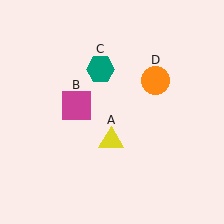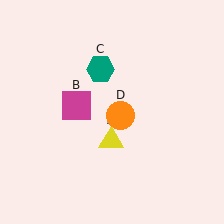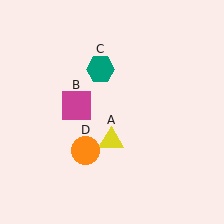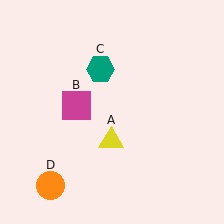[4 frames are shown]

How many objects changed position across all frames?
1 object changed position: orange circle (object D).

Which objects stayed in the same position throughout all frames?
Yellow triangle (object A) and magenta square (object B) and teal hexagon (object C) remained stationary.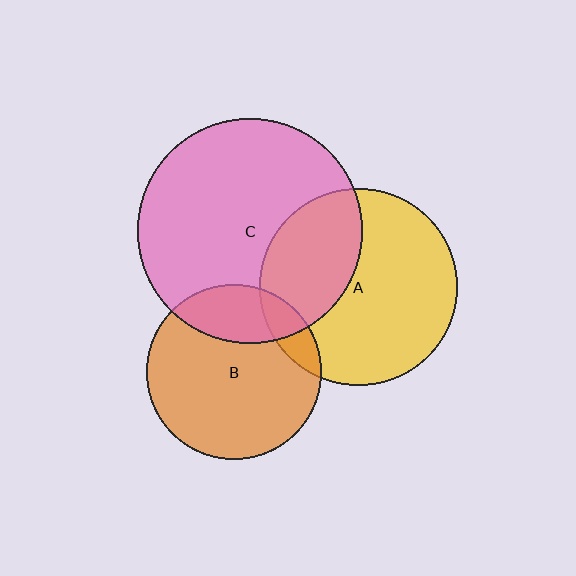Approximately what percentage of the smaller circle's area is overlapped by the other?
Approximately 25%.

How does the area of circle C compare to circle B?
Approximately 1.6 times.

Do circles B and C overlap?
Yes.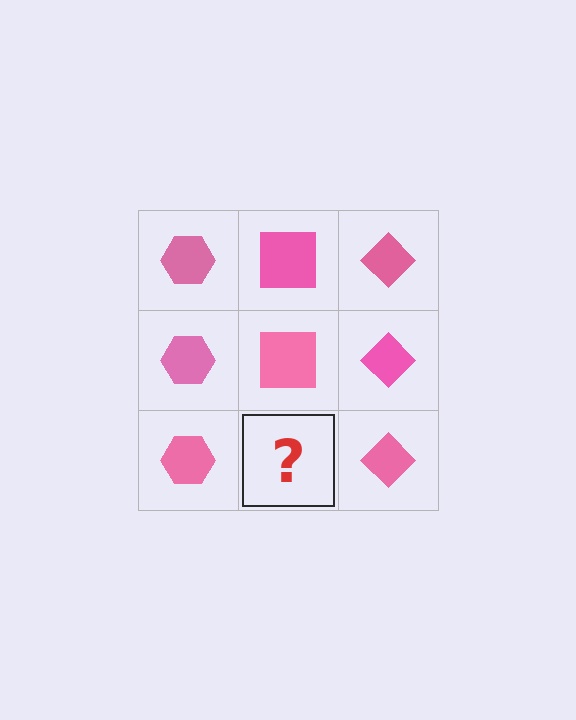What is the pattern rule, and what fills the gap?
The rule is that each column has a consistent shape. The gap should be filled with a pink square.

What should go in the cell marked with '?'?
The missing cell should contain a pink square.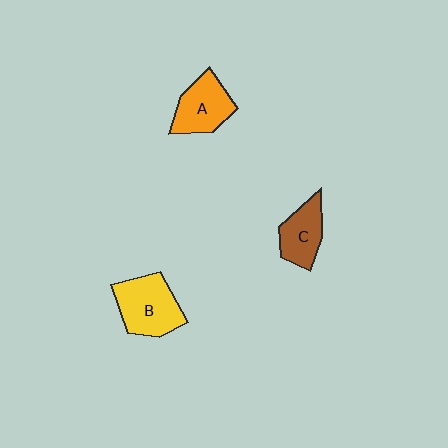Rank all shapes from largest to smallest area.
From largest to smallest: B (yellow), A (orange), C (brown).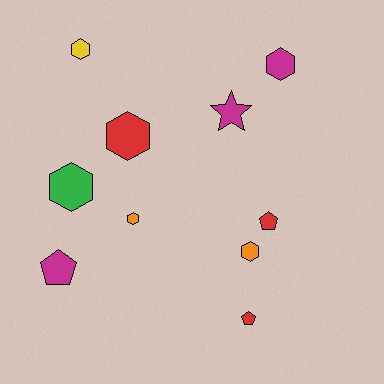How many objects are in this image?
There are 10 objects.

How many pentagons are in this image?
There are 3 pentagons.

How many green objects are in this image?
There is 1 green object.